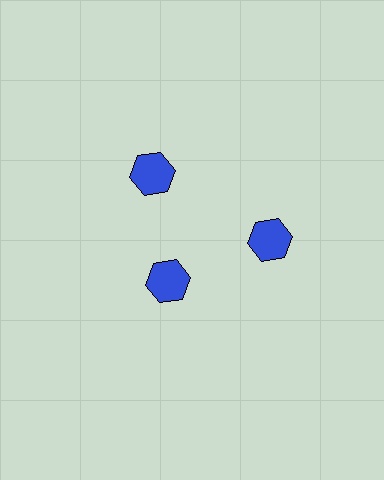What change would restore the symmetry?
The symmetry would be restored by moving it outward, back onto the ring so that all 3 hexagons sit at equal angles and equal distance from the center.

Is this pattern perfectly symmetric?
No. The 3 blue hexagons are arranged in a ring, but one element near the 7 o'clock position is pulled inward toward the center, breaking the 3-fold rotational symmetry.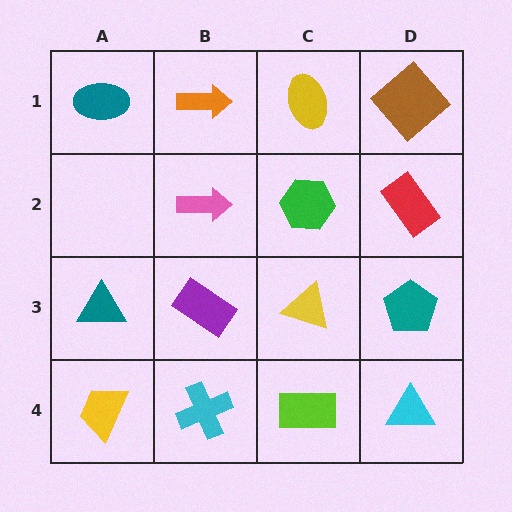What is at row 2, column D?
A red rectangle.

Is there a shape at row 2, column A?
No, that cell is empty.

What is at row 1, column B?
An orange arrow.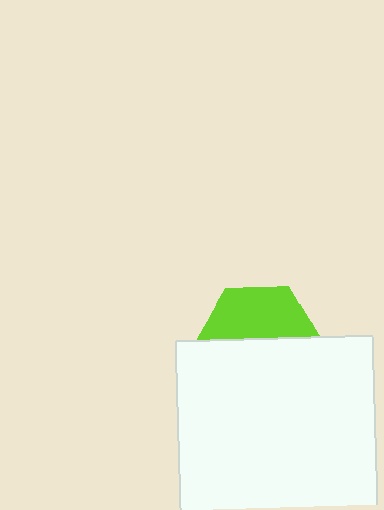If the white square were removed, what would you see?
You would see the complete lime hexagon.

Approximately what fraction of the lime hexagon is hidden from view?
Roughly 55% of the lime hexagon is hidden behind the white square.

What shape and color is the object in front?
The object in front is a white square.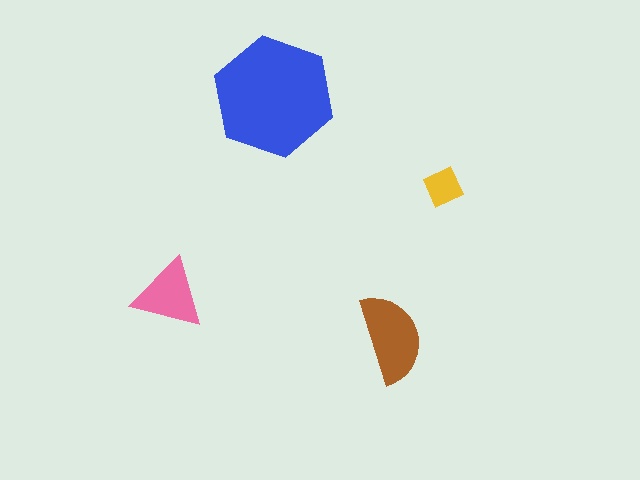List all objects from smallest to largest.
The yellow square, the pink triangle, the brown semicircle, the blue hexagon.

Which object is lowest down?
The brown semicircle is bottommost.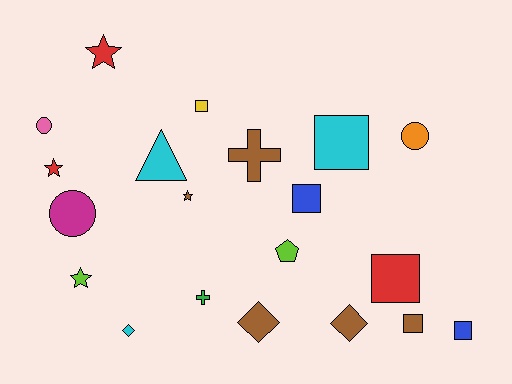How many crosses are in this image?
There are 2 crosses.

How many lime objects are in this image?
There are 2 lime objects.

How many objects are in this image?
There are 20 objects.